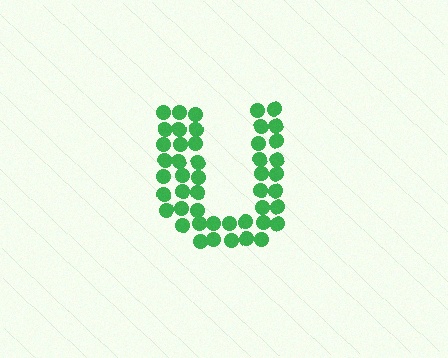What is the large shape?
The large shape is the letter U.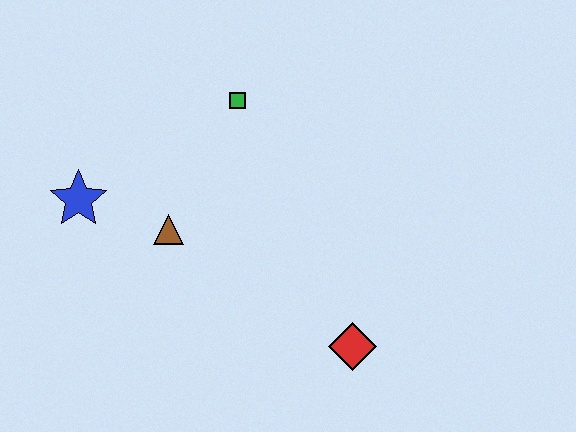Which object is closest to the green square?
The brown triangle is closest to the green square.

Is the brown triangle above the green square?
No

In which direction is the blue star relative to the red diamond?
The blue star is to the left of the red diamond.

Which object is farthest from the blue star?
The red diamond is farthest from the blue star.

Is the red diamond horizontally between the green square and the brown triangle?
No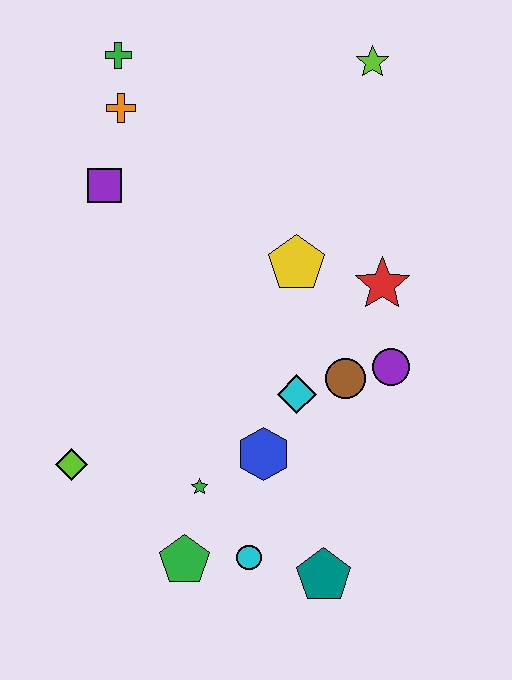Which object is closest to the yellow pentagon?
The red star is closest to the yellow pentagon.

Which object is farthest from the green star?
The lime star is farthest from the green star.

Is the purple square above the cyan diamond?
Yes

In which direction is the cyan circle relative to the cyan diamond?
The cyan circle is below the cyan diamond.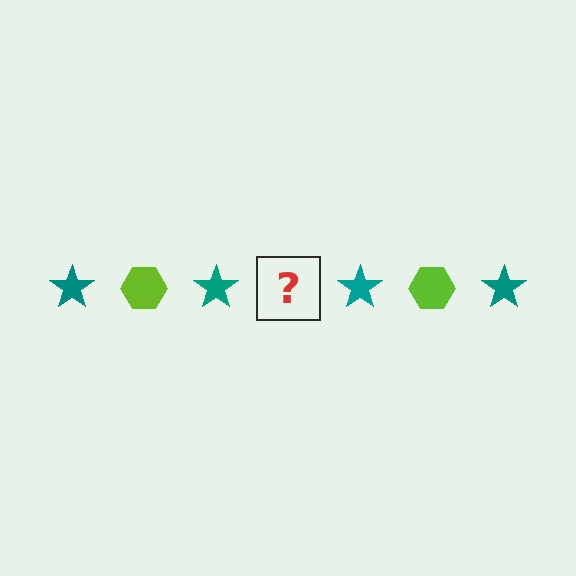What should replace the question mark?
The question mark should be replaced with a lime hexagon.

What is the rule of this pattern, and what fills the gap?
The rule is that the pattern alternates between teal star and lime hexagon. The gap should be filled with a lime hexagon.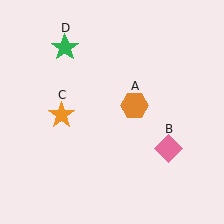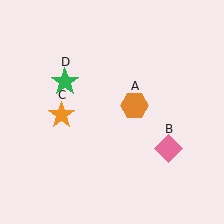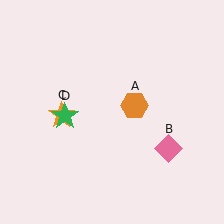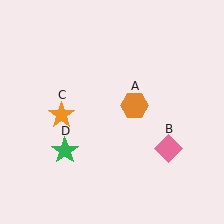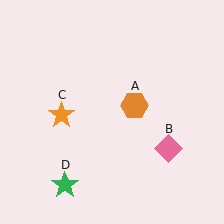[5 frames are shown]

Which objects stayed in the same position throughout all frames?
Orange hexagon (object A) and pink diamond (object B) and orange star (object C) remained stationary.